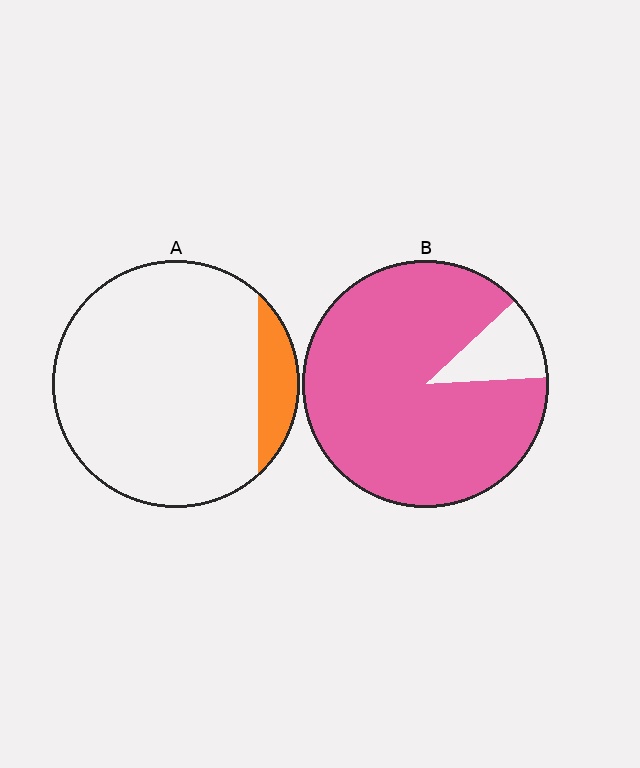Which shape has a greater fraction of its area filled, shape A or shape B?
Shape B.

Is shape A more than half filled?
No.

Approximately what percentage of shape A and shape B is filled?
A is approximately 10% and B is approximately 90%.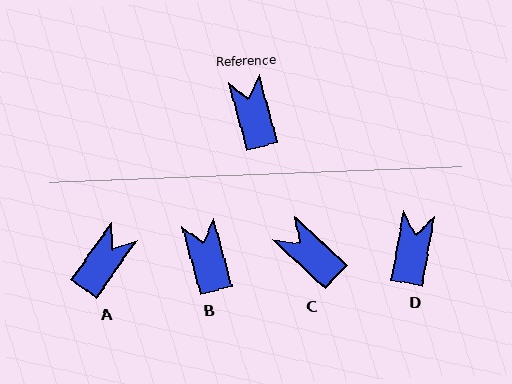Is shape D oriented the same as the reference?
No, it is off by about 25 degrees.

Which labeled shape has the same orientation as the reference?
B.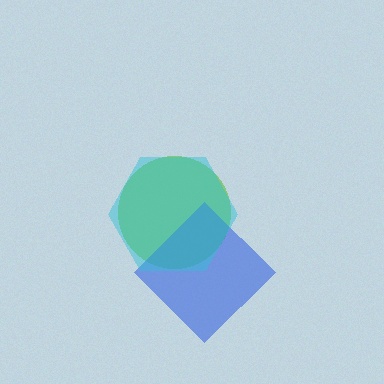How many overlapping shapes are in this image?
There are 3 overlapping shapes in the image.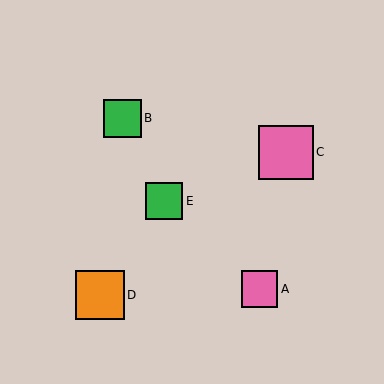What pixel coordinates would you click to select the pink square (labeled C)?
Click at (286, 152) to select the pink square C.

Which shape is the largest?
The pink square (labeled C) is the largest.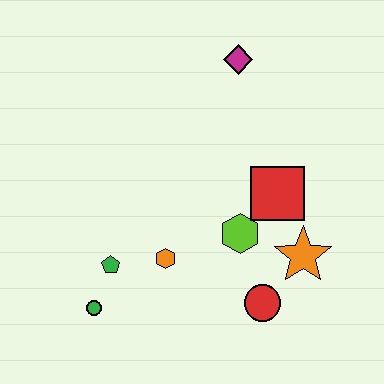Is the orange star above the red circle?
Yes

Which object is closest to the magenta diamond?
The red square is closest to the magenta diamond.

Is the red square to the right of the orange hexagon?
Yes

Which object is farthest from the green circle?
The magenta diamond is farthest from the green circle.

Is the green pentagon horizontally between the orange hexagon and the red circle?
No